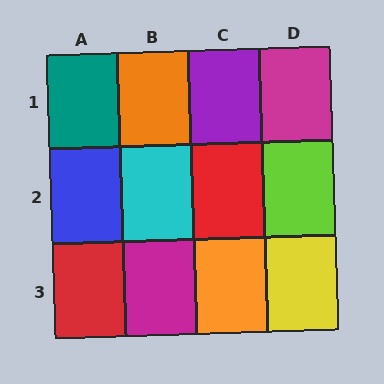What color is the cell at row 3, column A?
Red.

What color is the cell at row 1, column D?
Magenta.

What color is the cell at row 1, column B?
Orange.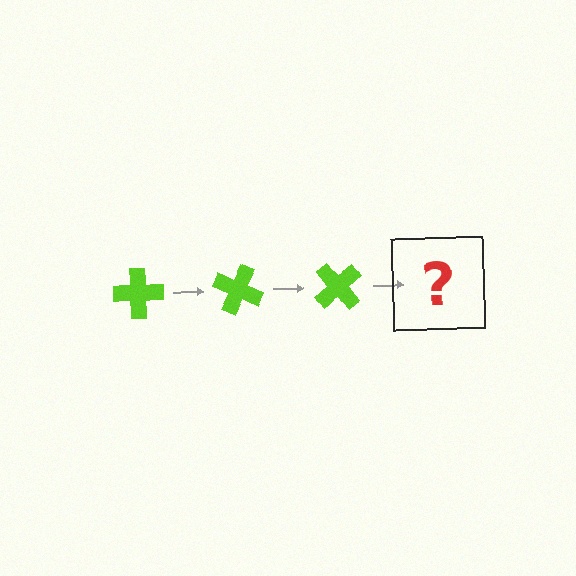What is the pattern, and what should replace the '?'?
The pattern is that the cross rotates 25 degrees each step. The '?' should be a lime cross rotated 75 degrees.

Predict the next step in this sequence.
The next step is a lime cross rotated 75 degrees.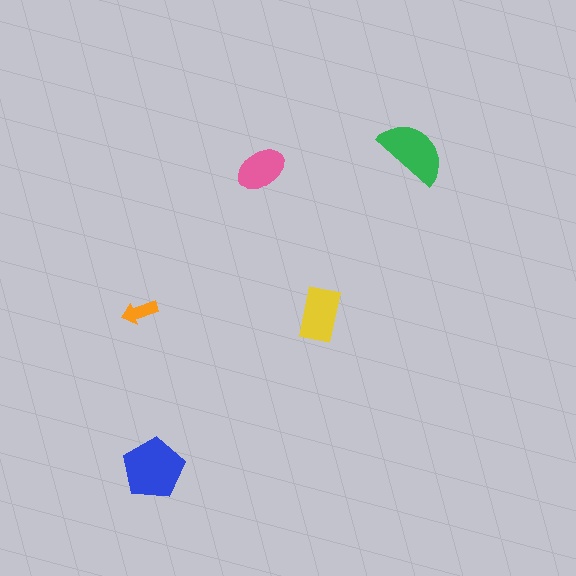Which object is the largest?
The blue pentagon.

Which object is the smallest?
The orange arrow.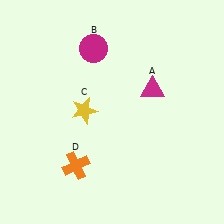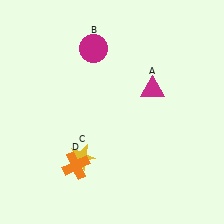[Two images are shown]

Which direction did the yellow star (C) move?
The yellow star (C) moved down.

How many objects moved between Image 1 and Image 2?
1 object moved between the two images.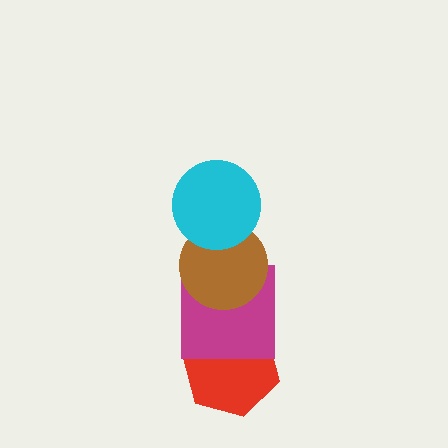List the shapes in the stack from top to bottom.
From top to bottom: the cyan circle, the brown circle, the magenta square, the red hexagon.